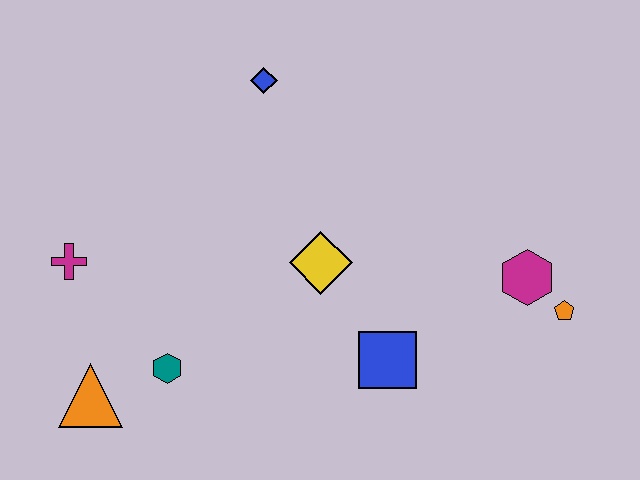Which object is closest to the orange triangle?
The teal hexagon is closest to the orange triangle.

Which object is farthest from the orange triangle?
The orange pentagon is farthest from the orange triangle.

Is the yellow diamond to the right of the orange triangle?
Yes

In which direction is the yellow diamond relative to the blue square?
The yellow diamond is above the blue square.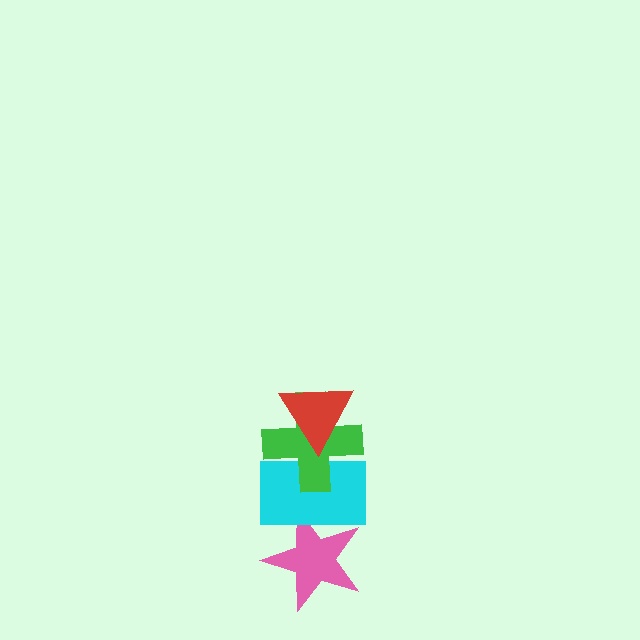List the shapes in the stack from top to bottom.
From top to bottom: the red triangle, the green cross, the cyan rectangle, the pink star.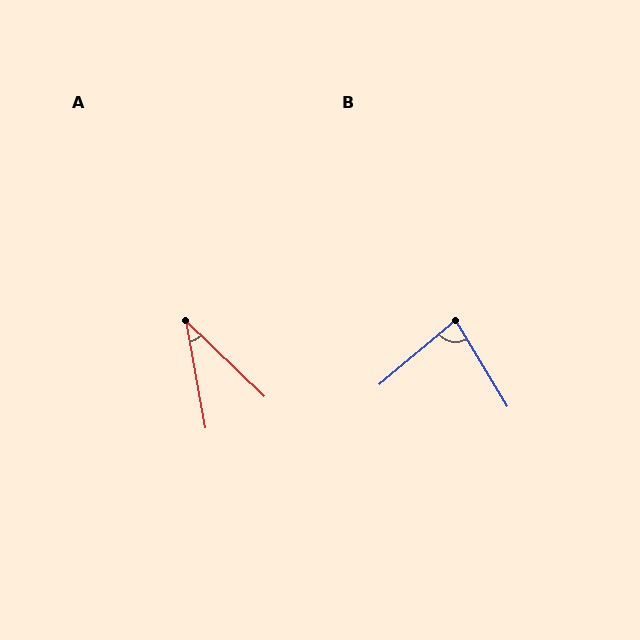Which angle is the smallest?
A, at approximately 36 degrees.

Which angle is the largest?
B, at approximately 81 degrees.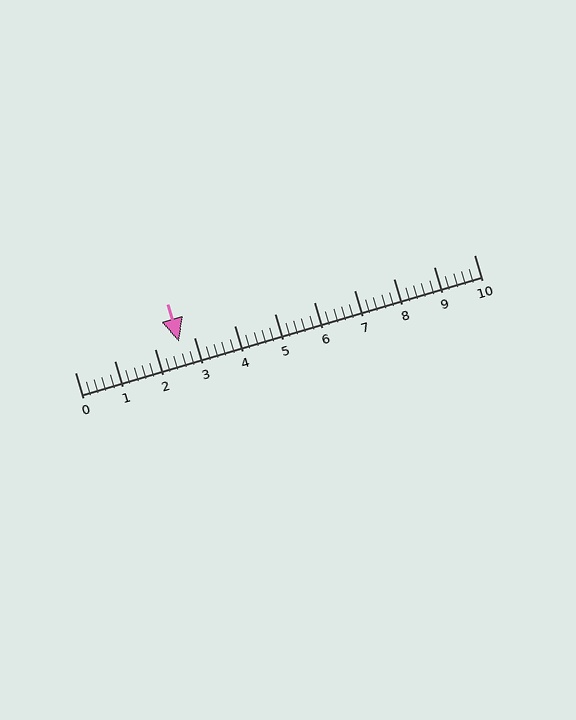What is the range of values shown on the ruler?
The ruler shows values from 0 to 10.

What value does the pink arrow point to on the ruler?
The pink arrow points to approximately 2.6.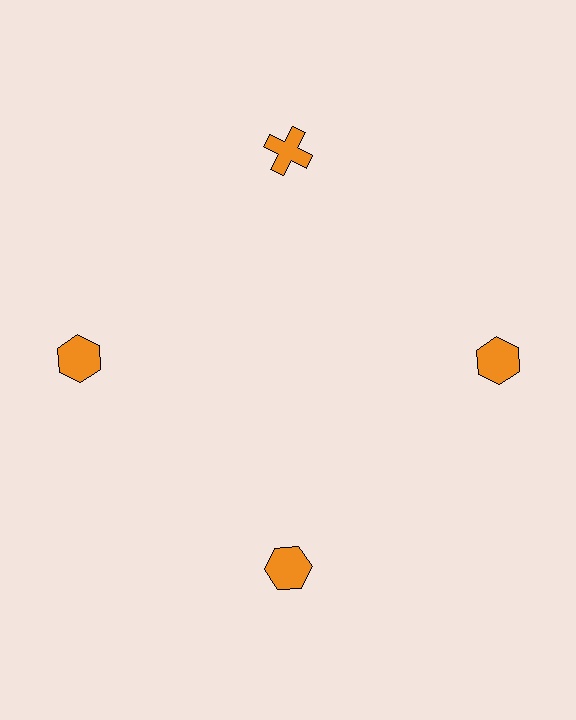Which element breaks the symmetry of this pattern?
The orange cross at roughly the 12 o'clock position breaks the symmetry. All other shapes are orange hexagons.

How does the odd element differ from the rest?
It has a different shape: cross instead of hexagon.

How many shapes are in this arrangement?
There are 4 shapes arranged in a ring pattern.